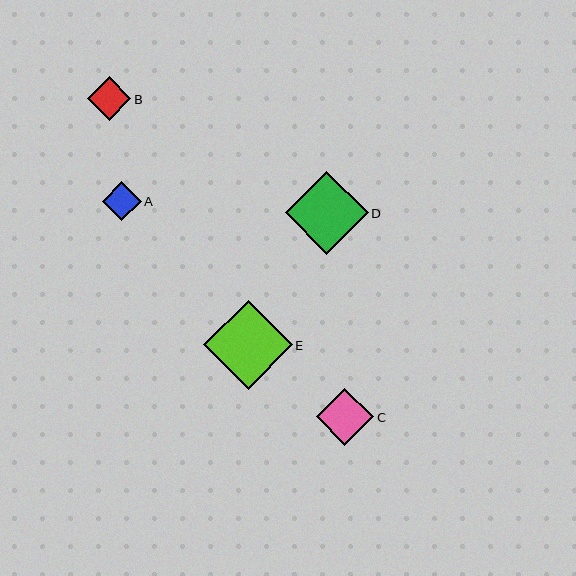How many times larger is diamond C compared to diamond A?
Diamond C is approximately 1.5 times the size of diamond A.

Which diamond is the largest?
Diamond E is the largest with a size of approximately 89 pixels.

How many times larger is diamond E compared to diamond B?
Diamond E is approximately 2.1 times the size of diamond B.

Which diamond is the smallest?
Diamond A is the smallest with a size of approximately 39 pixels.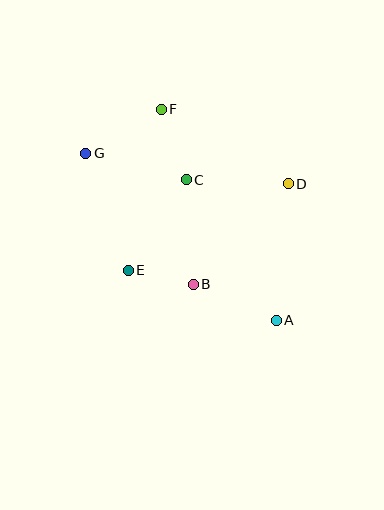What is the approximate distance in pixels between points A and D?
The distance between A and D is approximately 137 pixels.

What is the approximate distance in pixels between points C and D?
The distance between C and D is approximately 102 pixels.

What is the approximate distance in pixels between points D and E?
The distance between D and E is approximately 182 pixels.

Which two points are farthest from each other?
Points A and G are farthest from each other.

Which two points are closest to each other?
Points B and E are closest to each other.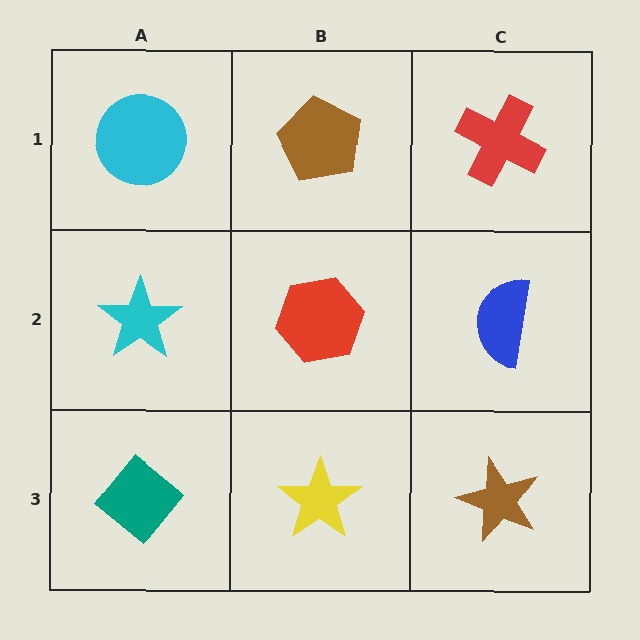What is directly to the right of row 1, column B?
A red cross.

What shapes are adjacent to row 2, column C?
A red cross (row 1, column C), a brown star (row 3, column C), a red hexagon (row 2, column B).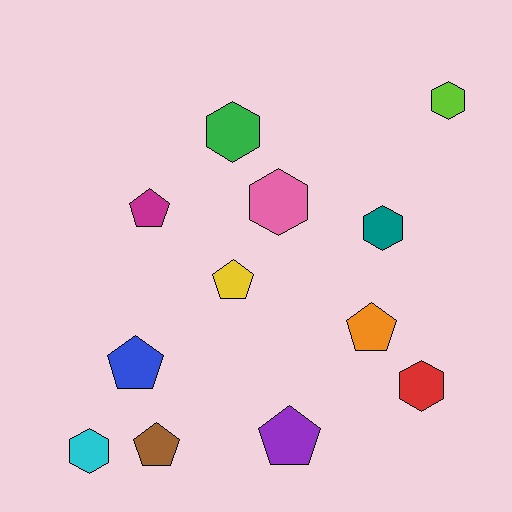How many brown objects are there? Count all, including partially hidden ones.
There is 1 brown object.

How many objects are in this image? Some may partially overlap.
There are 12 objects.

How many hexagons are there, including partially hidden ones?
There are 6 hexagons.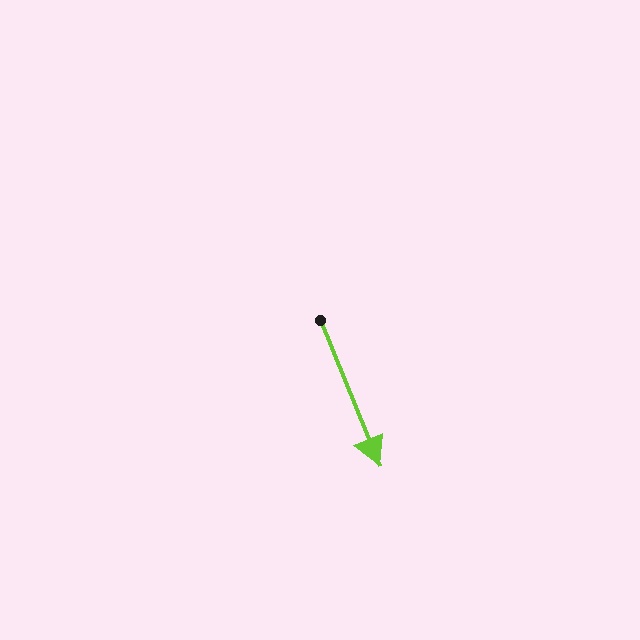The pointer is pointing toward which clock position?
Roughly 5 o'clock.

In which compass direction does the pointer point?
South.